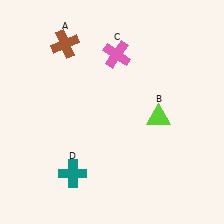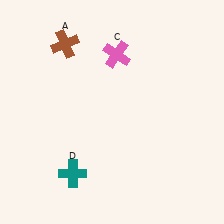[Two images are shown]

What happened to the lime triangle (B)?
The lime triangle (B) was removed in Image 2. It was in the bottom-right area of Image 1.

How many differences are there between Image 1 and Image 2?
There is 1 difference between the two images.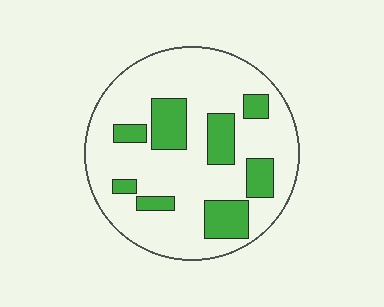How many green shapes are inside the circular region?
8.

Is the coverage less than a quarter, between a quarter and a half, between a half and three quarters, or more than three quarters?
Less than a quarter.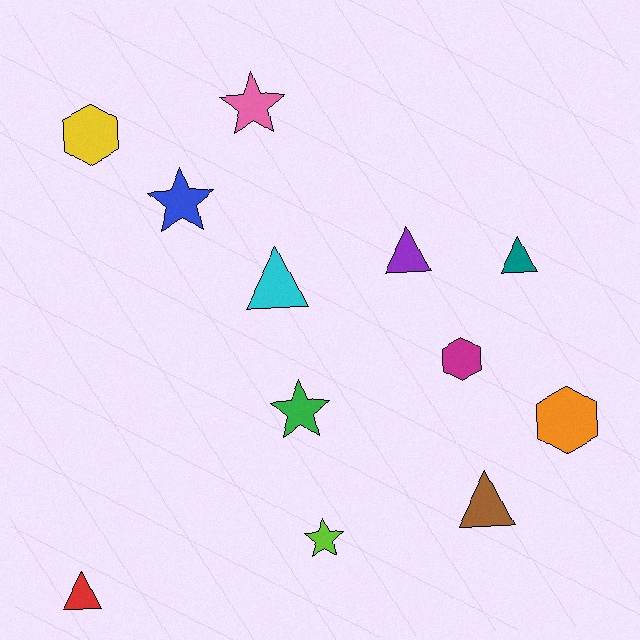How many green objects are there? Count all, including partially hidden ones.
There is 1 green object.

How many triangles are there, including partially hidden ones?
There are 5 triangles.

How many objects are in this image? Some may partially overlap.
There are 12 objects.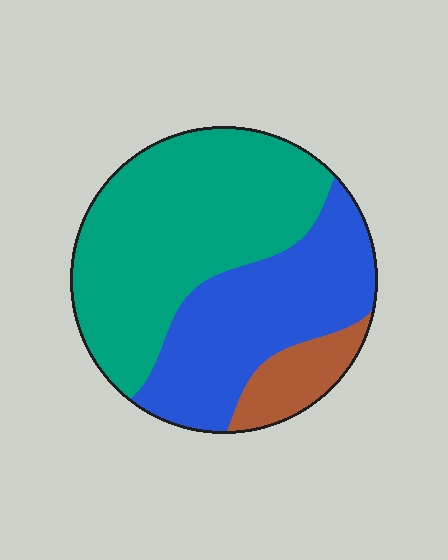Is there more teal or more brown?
Teal.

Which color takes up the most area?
Teal, at roughly 55%.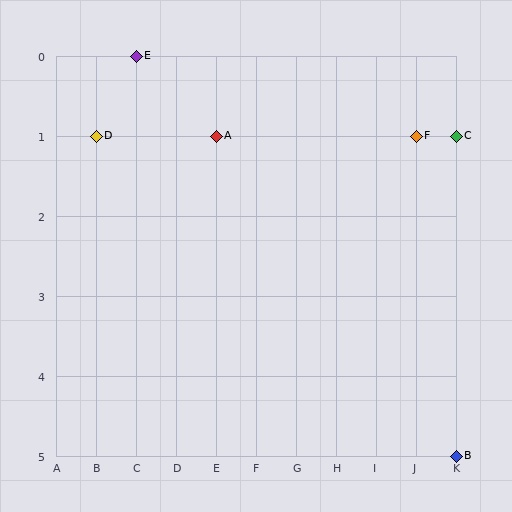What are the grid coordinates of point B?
Point B is at grid coordinates (K, 5).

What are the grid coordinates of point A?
Point A is at grid coordinates (E, 1).